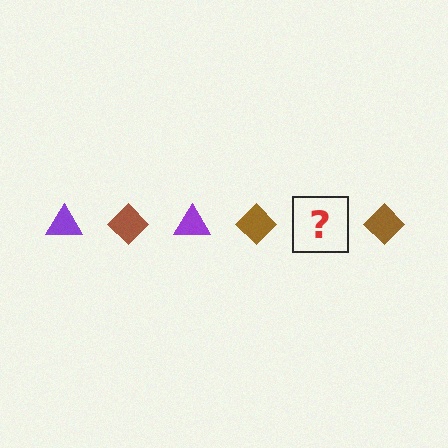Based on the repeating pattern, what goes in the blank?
The blank should be a purple triangle.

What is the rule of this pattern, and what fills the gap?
The rule is that the pattern alternates between purple triangle and brown diamond. The gap should be filled with a purple triangle.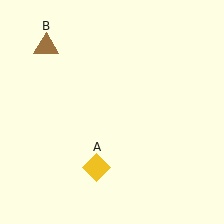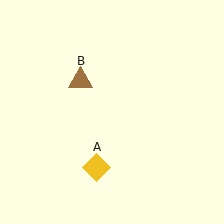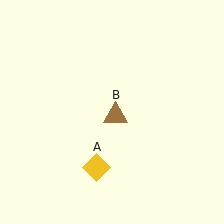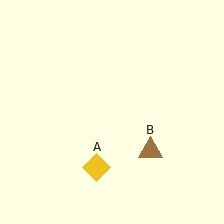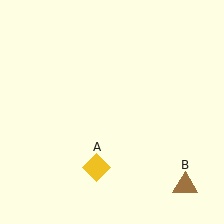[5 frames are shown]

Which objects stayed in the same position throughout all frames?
Yellow diamond (object A) remained stationary.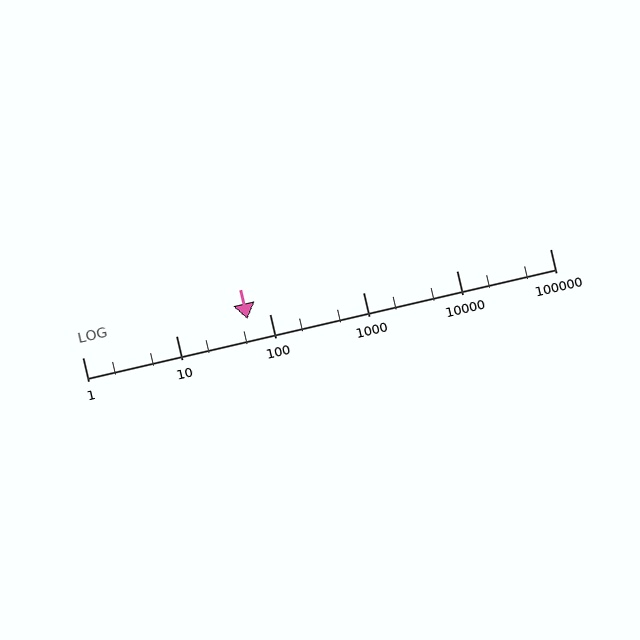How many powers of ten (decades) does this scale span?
The scale spans 5 decades, from 1 to 100000.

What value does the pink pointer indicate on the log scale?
The pointer indicates approximately 58.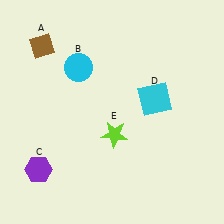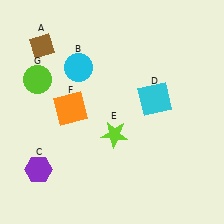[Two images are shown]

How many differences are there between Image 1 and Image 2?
There are 2 differences between the two images.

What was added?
An orange square (F), a lime circle (G) were added in Image 2.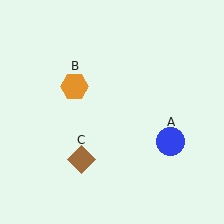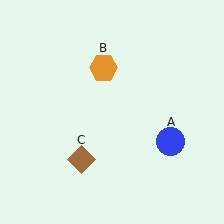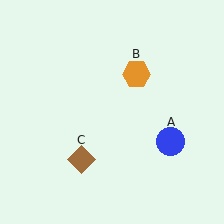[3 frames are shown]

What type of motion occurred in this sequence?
The orange hexagon (object B) rotated clockwise around the center of the scene.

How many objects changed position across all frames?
1 object changed position: orange hexagon (object B).